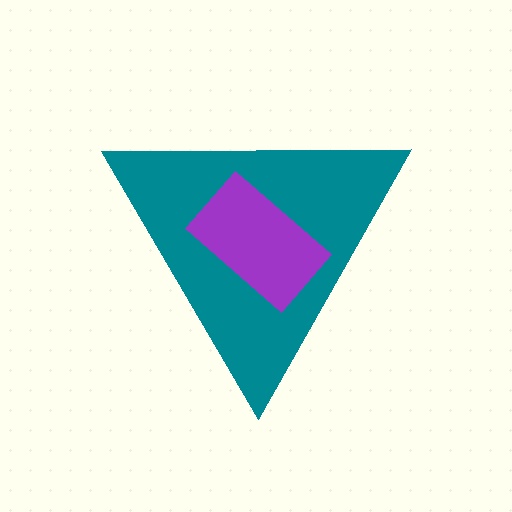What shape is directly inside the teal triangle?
The purple rectangle.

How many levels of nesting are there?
2.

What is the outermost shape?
The teal triangle.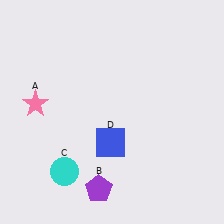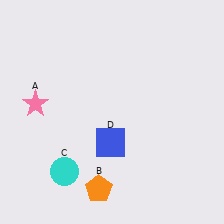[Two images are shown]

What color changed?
The pentagon (B) changed from purple in Image 1 to orange in Image 2.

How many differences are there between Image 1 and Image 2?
There is 1 difference between the two images.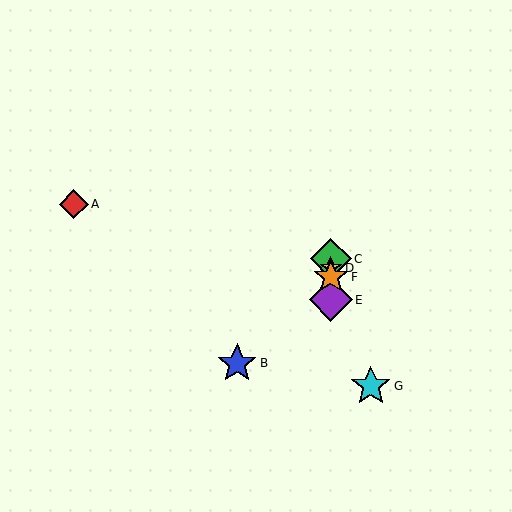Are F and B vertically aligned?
No, F is at x≈331 and B is at x≈237.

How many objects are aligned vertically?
4 objects (C, D, E, F) are aligned vertically.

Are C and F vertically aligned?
Yes, both are at x≈331.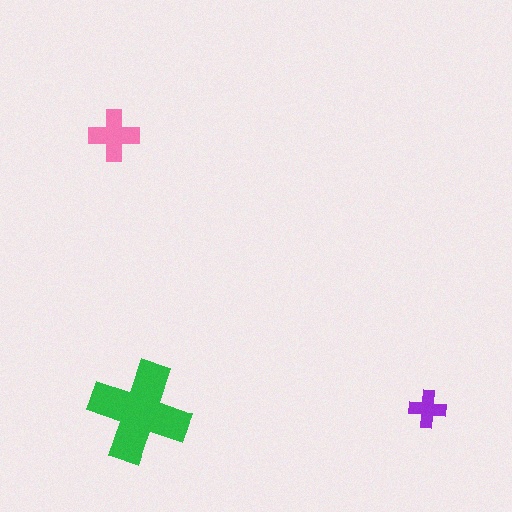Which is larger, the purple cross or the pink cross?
The pink one.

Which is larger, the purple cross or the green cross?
The green one.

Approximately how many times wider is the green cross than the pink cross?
About 2 times wider.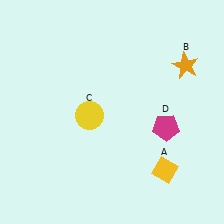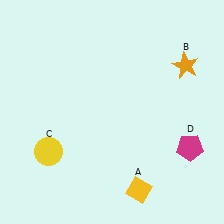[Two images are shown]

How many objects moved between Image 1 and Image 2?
3 objects moved between the two images.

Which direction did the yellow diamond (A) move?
The yellow diamond (A) moved left.